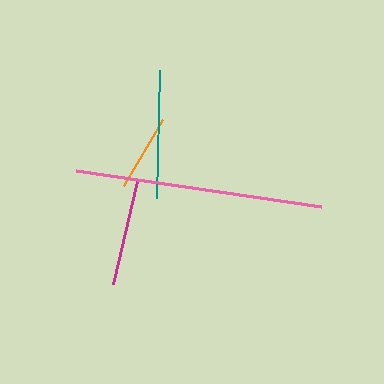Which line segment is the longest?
The pink line is the longest at approximately 248 pixels.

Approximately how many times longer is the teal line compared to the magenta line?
The teal line is approximately 1.2 times the length of the magenta line.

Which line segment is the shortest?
The orange line is the shortest at approximately 77 pixels.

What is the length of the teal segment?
The teal segment is approximately 128 pixels long.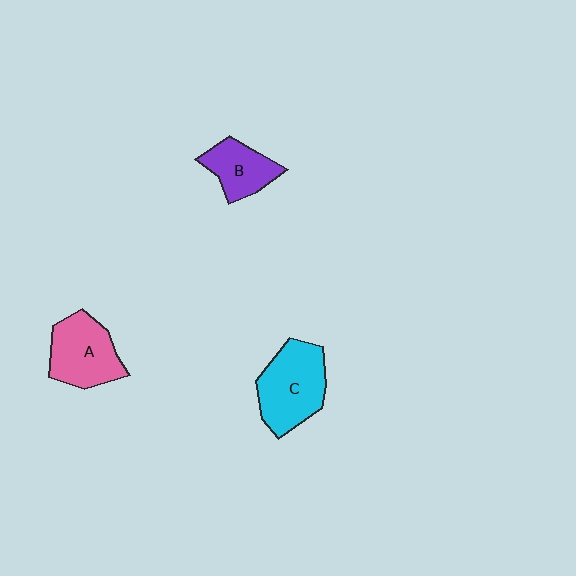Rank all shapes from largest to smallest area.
From largest to smallest: C (cyan), A (pink), B (purple).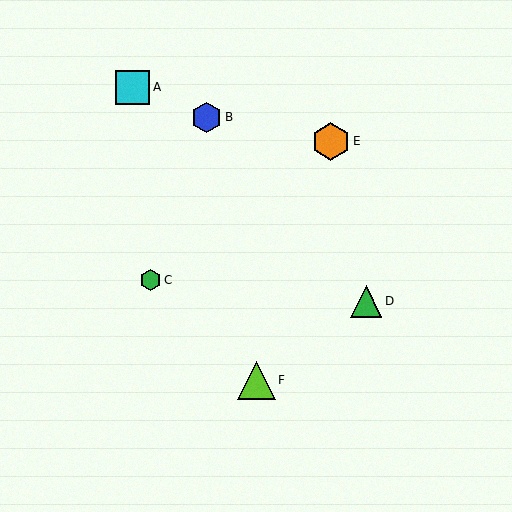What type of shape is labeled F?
Shape F is a lime triangle.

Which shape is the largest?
The lime triangle (labeled F) is the largest.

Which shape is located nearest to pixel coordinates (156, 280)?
The green hexagon (labeled C) at (150, 280) is nearest to that location.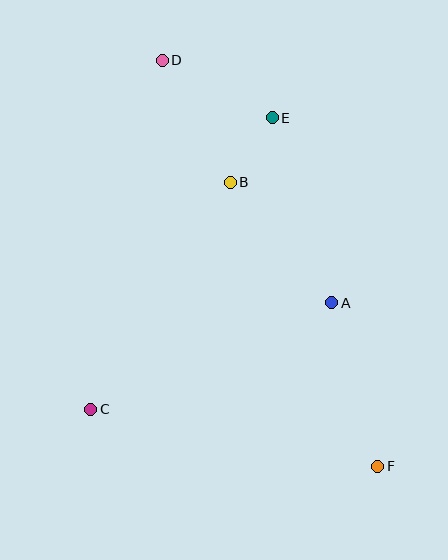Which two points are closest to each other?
Points B and E are closest to each other.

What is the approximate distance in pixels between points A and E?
The distance between A and E is approximately 194 pixels.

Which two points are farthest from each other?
Points D and F are farthest from each other.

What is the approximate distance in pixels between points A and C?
The distance between A and C is approximately 263 pixels.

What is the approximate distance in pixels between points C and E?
The distance between C and E is approximately 343 pixels.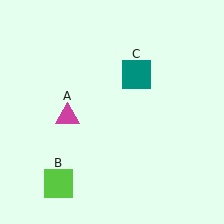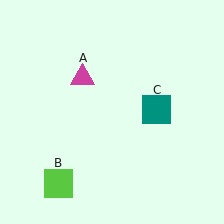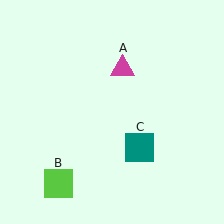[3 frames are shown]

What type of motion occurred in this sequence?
The magenta triangle (object A), teal square (object C) rotated clockwise around the center of the scene.